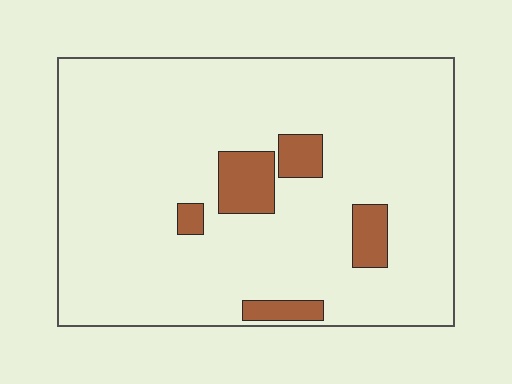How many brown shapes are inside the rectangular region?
5.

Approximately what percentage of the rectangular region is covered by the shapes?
Approximately 10%.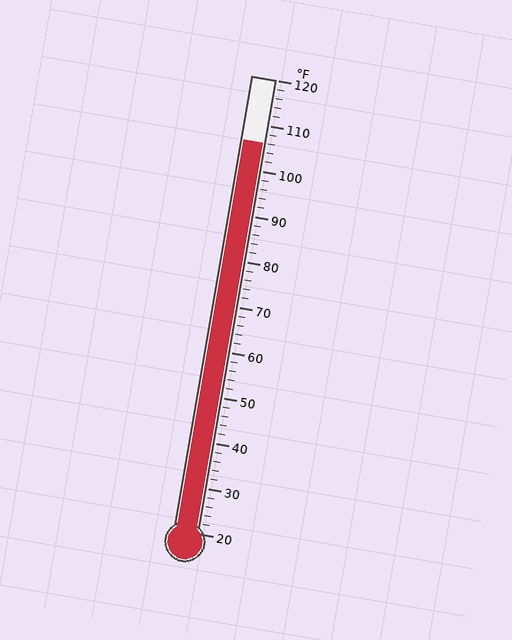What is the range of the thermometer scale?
The thermometer scale ranges from 20°F to 120°F.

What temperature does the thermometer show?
The thermometer shows approximately 106°F.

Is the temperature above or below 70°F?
The temperature is above 70°F.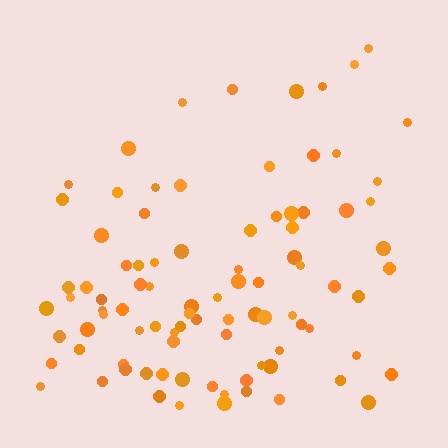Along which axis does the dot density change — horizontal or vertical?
Vertical.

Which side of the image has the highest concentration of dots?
The bottom.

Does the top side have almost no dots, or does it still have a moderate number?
Still a moderate number, just noticeably fewer than the bottom.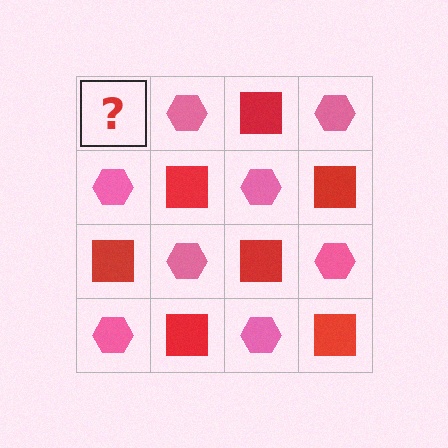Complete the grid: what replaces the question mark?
The question mark should be replaced with a red square.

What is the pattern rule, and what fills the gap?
The rule is that it alternates red square and pink hexagon in a checkerboard pattern. The gap should be filled with a red square.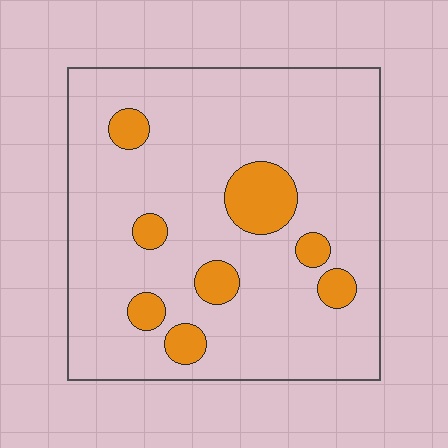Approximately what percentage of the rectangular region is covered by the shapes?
Approximately 15%.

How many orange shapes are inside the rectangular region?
8.